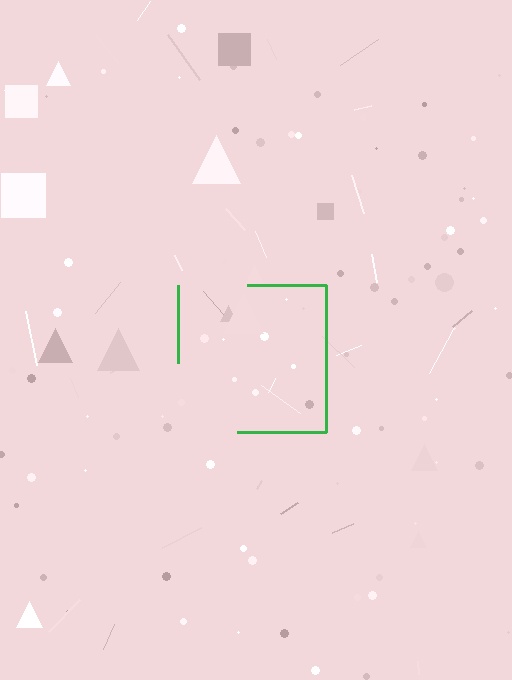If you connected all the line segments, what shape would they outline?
They would outline a square.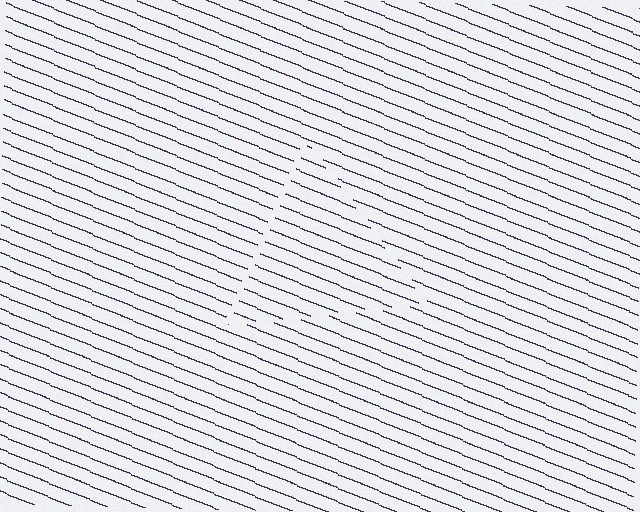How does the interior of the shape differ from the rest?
The interior of the shape contains the same grating, shifted by half a period — the contour is defined by the phase discontinuity where line-ends from the inner and outer gratings abut.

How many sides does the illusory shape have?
3 sides — the line-ends trace a triangle.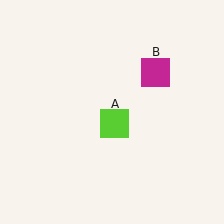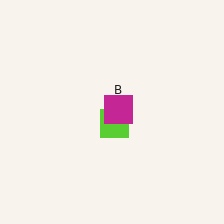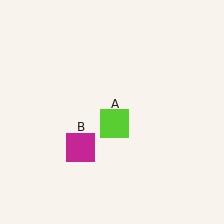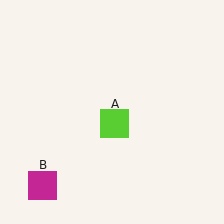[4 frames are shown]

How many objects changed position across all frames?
1 object changed position: magenta square (object B).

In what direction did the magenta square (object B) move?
The magenta square (object B) moved down and to the left.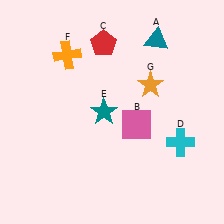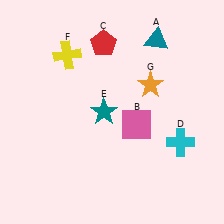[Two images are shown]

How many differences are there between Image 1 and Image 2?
There is 1 difference between the two images.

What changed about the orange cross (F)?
In Image 1, F is orange. In Image 2, it changed to yellow.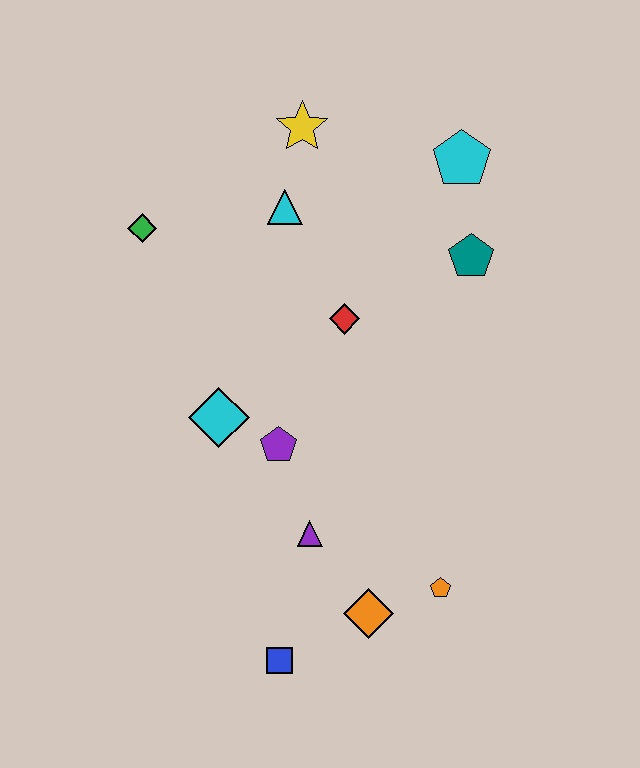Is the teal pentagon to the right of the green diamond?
Yes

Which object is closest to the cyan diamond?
The purple pentagon is closest to the cyan diamond.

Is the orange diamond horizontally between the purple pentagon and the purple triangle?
No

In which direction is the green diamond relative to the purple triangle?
The green diamond is above the purple triangle.